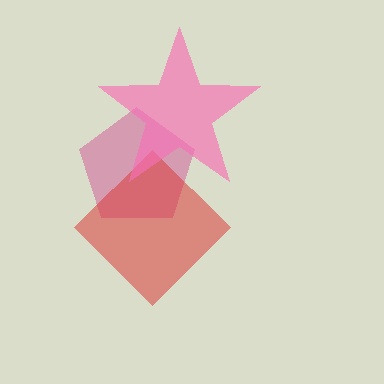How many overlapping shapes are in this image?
There are 3 overlapping shapes in the image.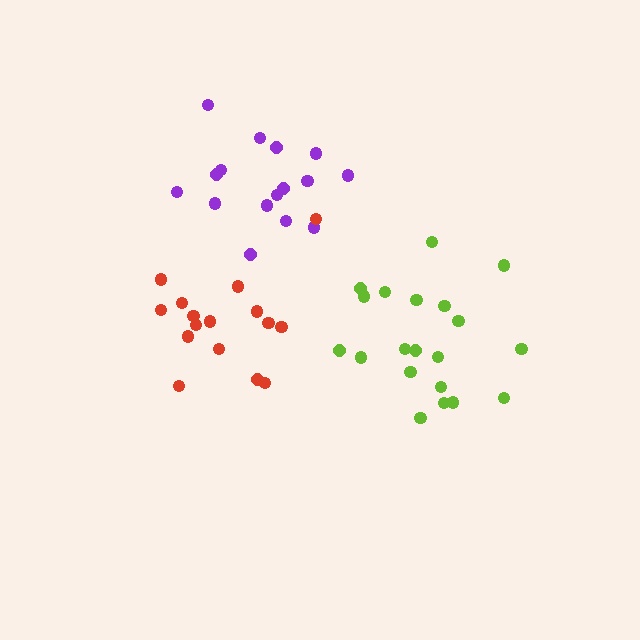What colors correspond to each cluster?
The clusters are colored: lime, purple, red.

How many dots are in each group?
Group 1: 20 dots, Group 2: 16 dots, Group 3: 16 dots (52 total).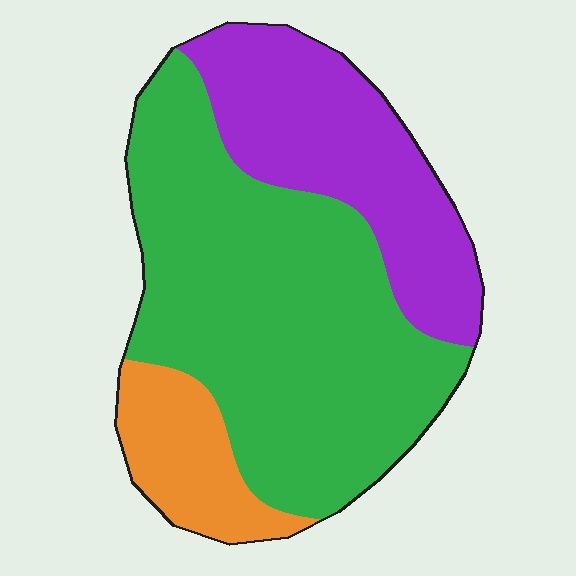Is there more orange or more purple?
Purple.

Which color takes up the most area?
Green, at roughly 60%.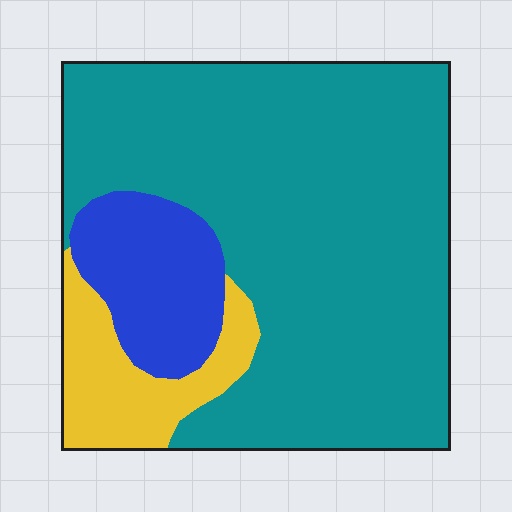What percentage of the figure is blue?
Blue covers around 15% of the figure.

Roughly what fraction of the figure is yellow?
Yellow takes up about one eighth (1/8) of the figure.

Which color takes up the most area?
Teal, at roughly 75%.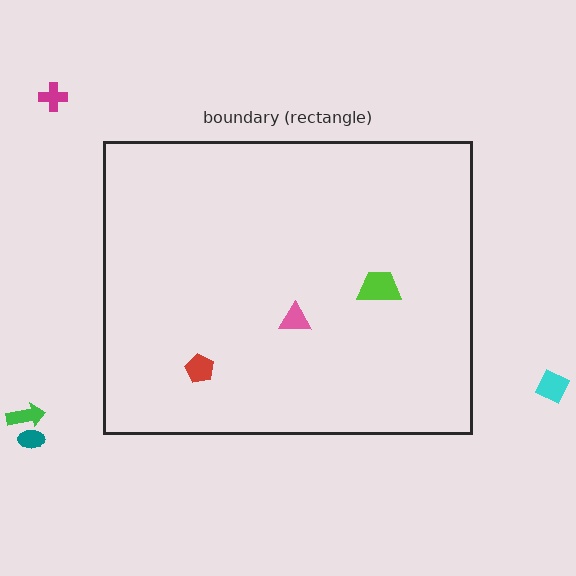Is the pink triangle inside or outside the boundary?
Inside.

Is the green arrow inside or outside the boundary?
Outside.